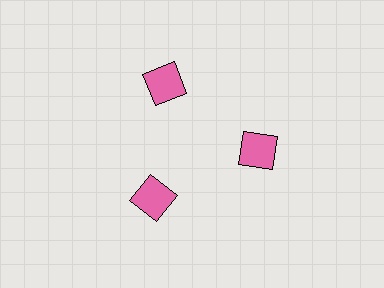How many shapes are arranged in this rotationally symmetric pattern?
There are 3 shapes, arranged in 3 groups of 1.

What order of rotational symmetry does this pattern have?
This pattern has 3-fold rotational symmetry.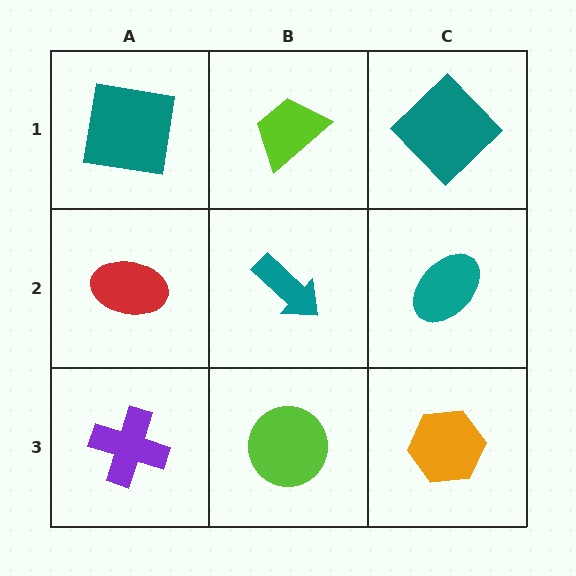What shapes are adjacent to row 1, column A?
A red ellipse (row 2, column A), a lime trapezoid (row 1, column B).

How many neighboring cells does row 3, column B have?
3.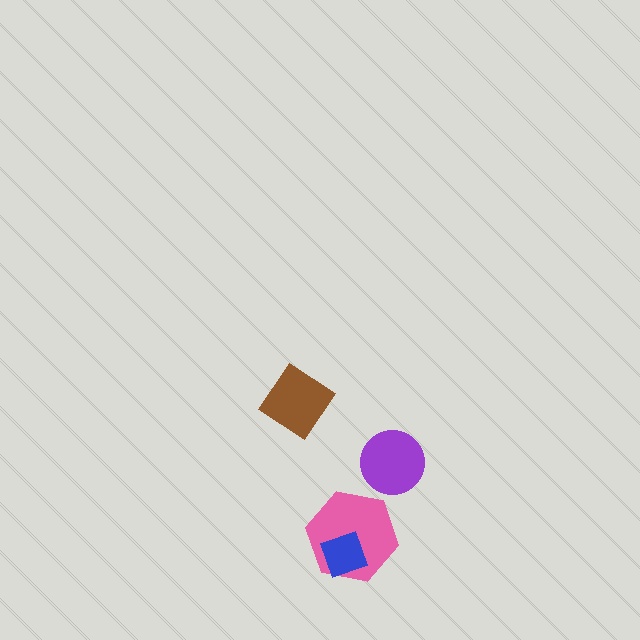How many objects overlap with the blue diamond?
1 object overlaps with the blue diamond.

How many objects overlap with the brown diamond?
0 objects overlap with the brown diamond.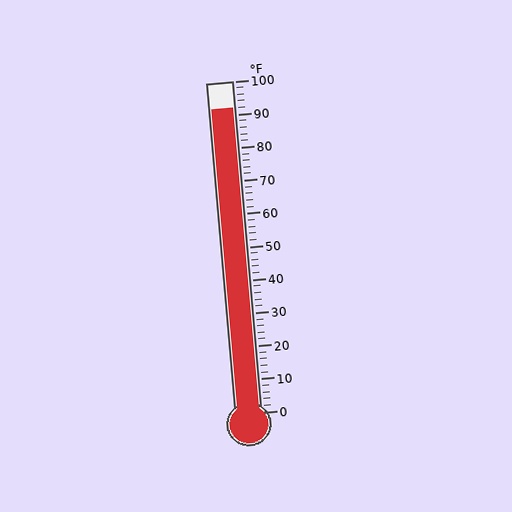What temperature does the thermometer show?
The thermometer shows approximately 92°F.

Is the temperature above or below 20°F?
The temperature is above 20°F.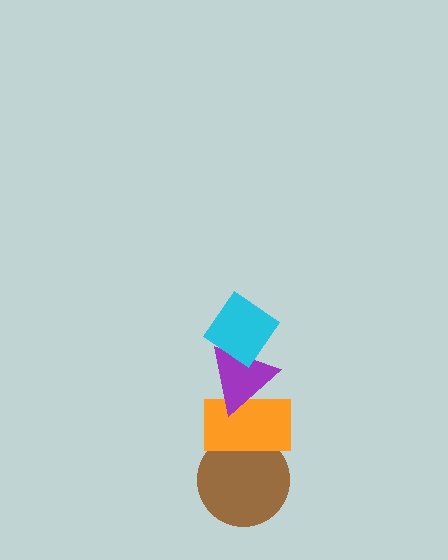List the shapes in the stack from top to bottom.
From top to bottom: the cyan diamond, the purple triangle, the orange rectangle, the brown circle.